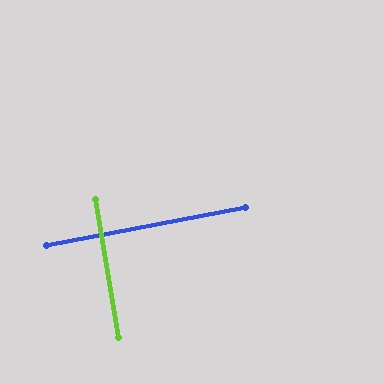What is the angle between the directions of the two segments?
Approximately 89 degrees.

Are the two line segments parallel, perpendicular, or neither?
Perpendicular — they meet at approximately 89°.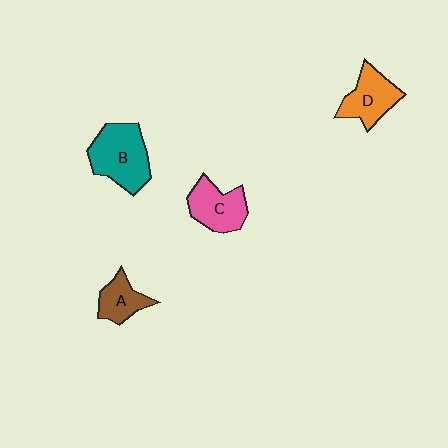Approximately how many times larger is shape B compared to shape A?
Approximately 1.9 times.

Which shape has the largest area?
Shape B (teal).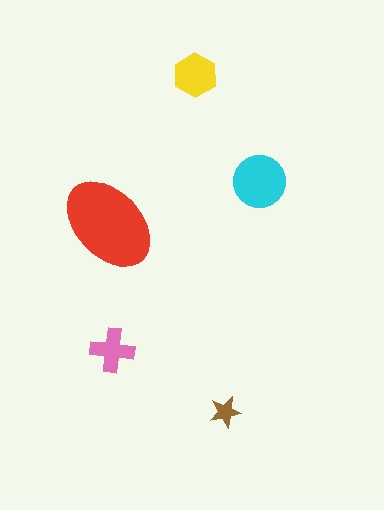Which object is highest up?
The yellow hexagon is topmost.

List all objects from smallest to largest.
The brown star, the pink cross, the yellow hexagon, the cyan circle, the red ellipse.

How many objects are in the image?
There are 5 objects in the image.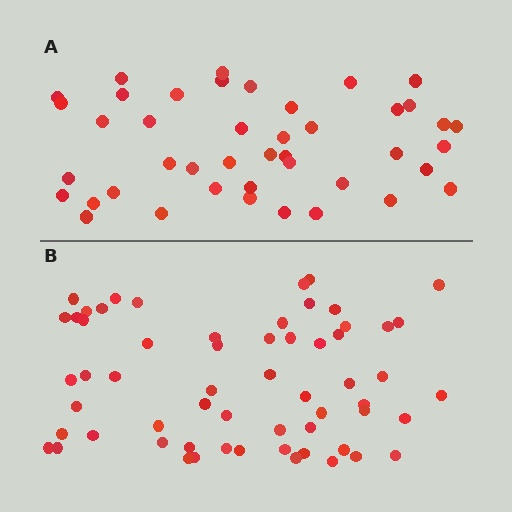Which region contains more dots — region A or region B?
Region B (the bottom region) has more dots.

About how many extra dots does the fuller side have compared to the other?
Region B has approximately 15 more dots than region A.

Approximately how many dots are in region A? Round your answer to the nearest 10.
About 40 dots. (The exact count is 43, which rounds to 40.)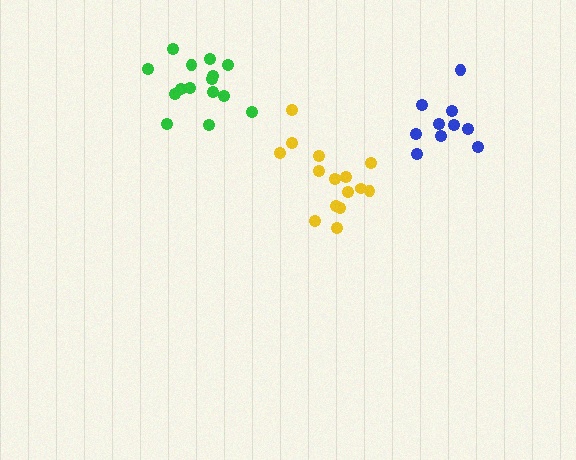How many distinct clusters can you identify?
There are 3 distinct clusters.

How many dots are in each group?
Group 1: 10 dots, Group 2: 15 dots, Group 3: 15 dots (40 total).